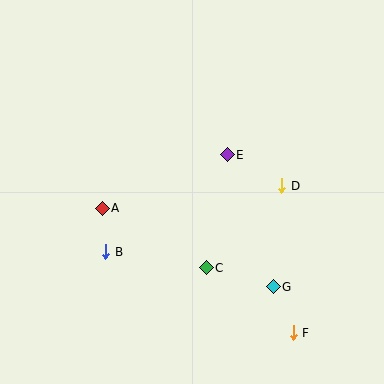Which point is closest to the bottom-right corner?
Point F is closest to the bottom-right corner.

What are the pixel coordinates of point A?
Point A is at (102, 208).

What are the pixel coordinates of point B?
Point B is at (106, 252).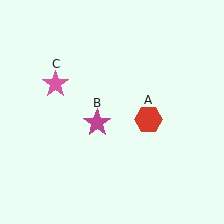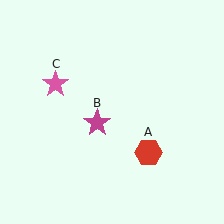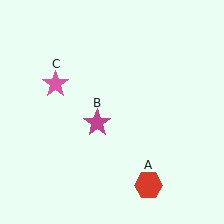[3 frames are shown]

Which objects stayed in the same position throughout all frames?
Magenta star (object B) and pink star (object C) remained stationary.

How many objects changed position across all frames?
1 object changed position: red hexagon (object A).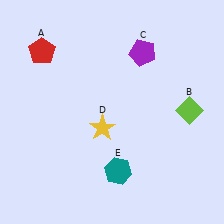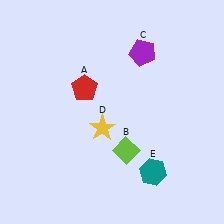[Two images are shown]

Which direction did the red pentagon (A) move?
The red pentagon (A) moved right.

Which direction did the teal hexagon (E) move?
The teal hexagon (E) moved right.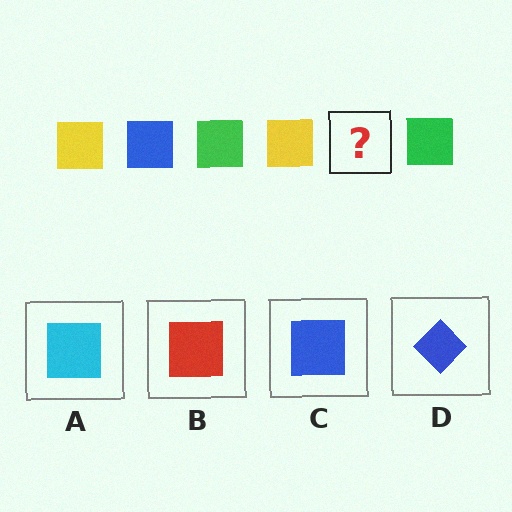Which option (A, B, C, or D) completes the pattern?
C.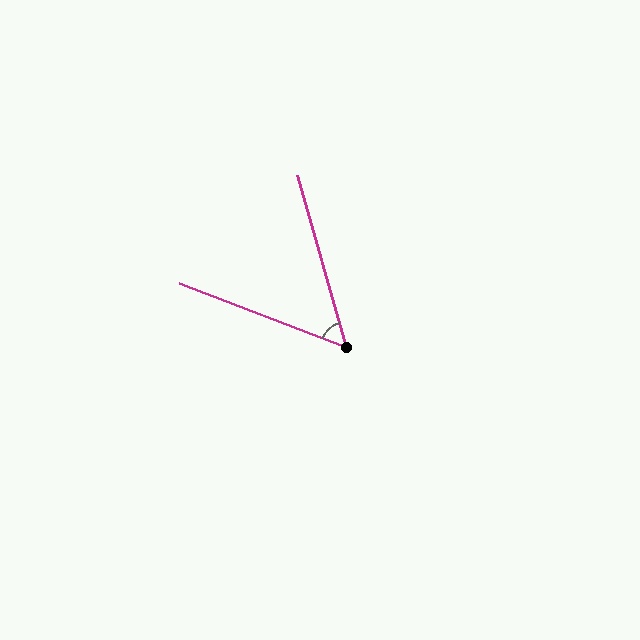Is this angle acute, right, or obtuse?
It is acute.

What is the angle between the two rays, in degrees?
Approximately 53 degrees.